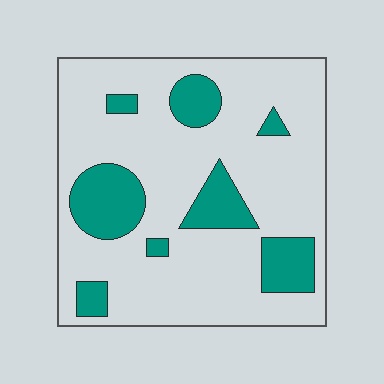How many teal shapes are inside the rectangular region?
8.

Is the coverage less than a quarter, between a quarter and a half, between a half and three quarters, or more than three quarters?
Less than a quarter.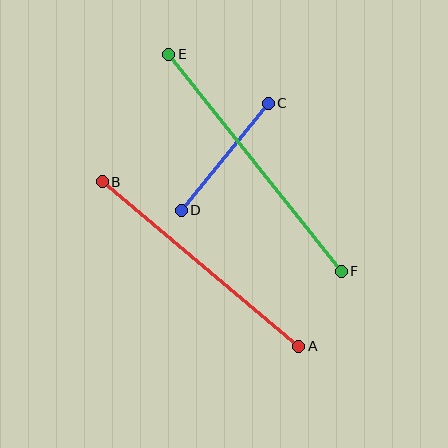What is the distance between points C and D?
The distance is approximately 138 pixels.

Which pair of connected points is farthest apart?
Points E and F are farthest apart.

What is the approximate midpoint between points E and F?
The midpoint is at approximately (255, 163) pixels.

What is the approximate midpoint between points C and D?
The midpoint is at approximately (225, 157) pixels.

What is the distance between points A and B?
The distance is approximately 257 pixels.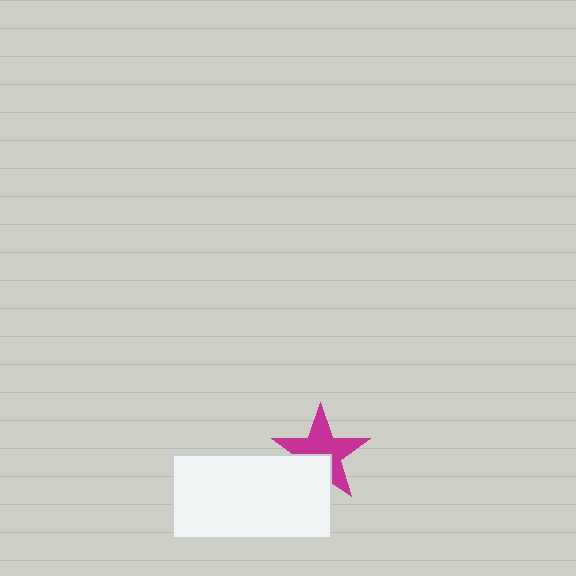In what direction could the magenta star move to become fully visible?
The magenta star could move up. That would shift it out from behind the white rectangle entirely.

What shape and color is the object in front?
The object in front is a white rectangle.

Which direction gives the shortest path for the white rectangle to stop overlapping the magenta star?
Moving down gives the shortest separation.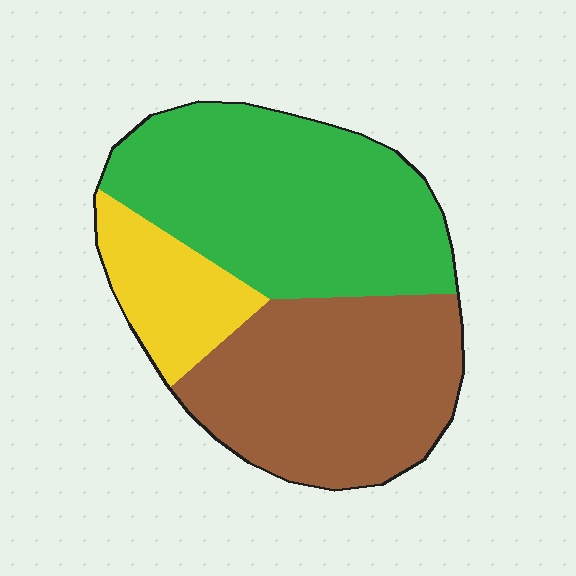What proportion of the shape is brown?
Brown takes up about two fifths (2/5) of the shape.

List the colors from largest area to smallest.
From largest to smallest: green, brown, yellow.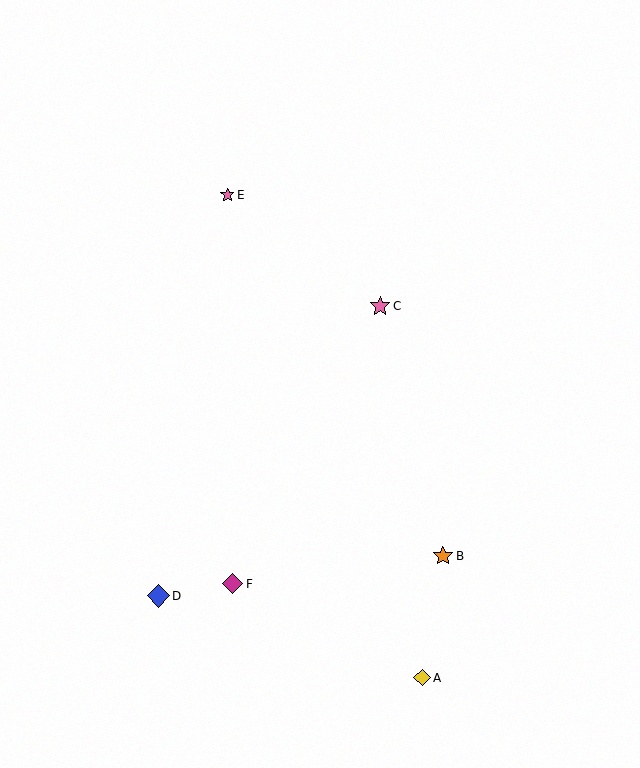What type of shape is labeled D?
Shape D is a blue diamond.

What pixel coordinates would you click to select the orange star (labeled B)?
Click at (443, 556) to select the orange star B.